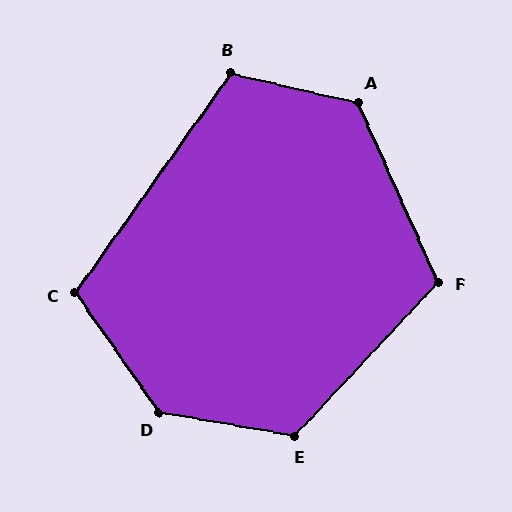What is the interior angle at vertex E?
Approximately 123 degrees (obtuse).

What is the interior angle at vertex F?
Approximately 113 degrees (obtuse).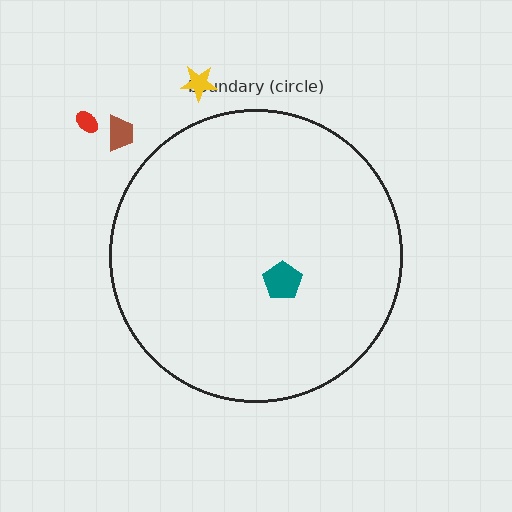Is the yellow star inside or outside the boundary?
Outside.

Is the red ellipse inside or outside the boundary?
Outside.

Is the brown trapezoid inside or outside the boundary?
Outside.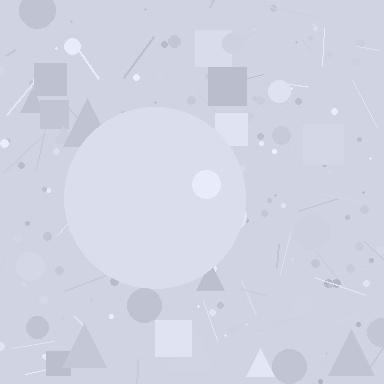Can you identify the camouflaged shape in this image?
The camouflaged shape is a circle.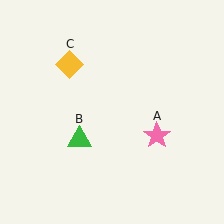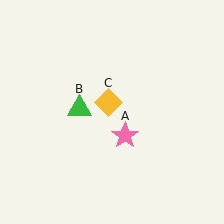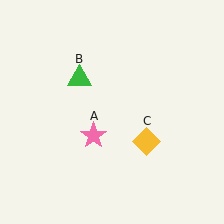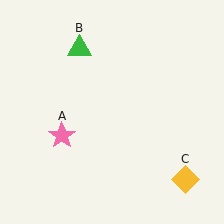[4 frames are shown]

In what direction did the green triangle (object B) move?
The green triangle (object B) moved up.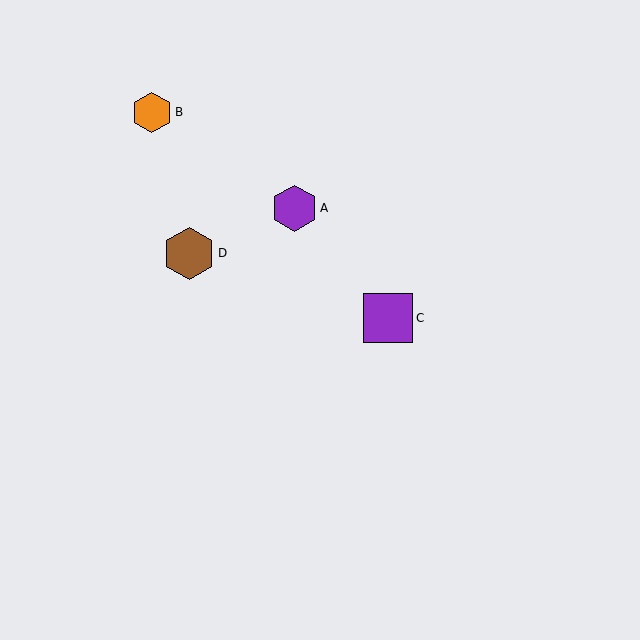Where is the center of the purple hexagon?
The center of the purple hexagon is at (294, 208).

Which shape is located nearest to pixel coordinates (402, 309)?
The purple square (labeled C) at (388, 318) is nearest to that location.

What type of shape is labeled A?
Shape A is a purple hexagon.